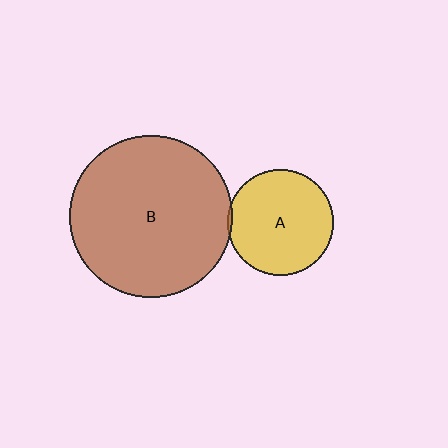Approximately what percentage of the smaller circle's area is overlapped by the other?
Approximately 5%.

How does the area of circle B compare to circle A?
Approximately 2.4 times.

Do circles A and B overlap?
Yes.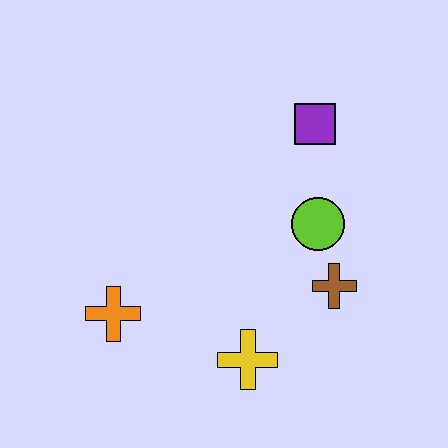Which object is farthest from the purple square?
The orange cross is farthest from the purple square.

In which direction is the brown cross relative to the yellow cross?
The brown cross is to the right of the yellow cross.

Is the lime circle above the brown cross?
Yes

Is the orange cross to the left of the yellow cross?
Yes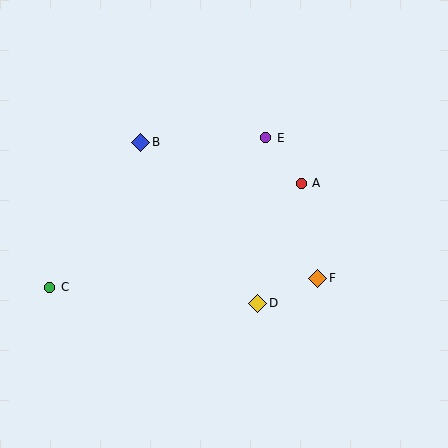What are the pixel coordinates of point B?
Point B is at (141, 142).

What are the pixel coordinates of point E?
Point E is at (266, 138).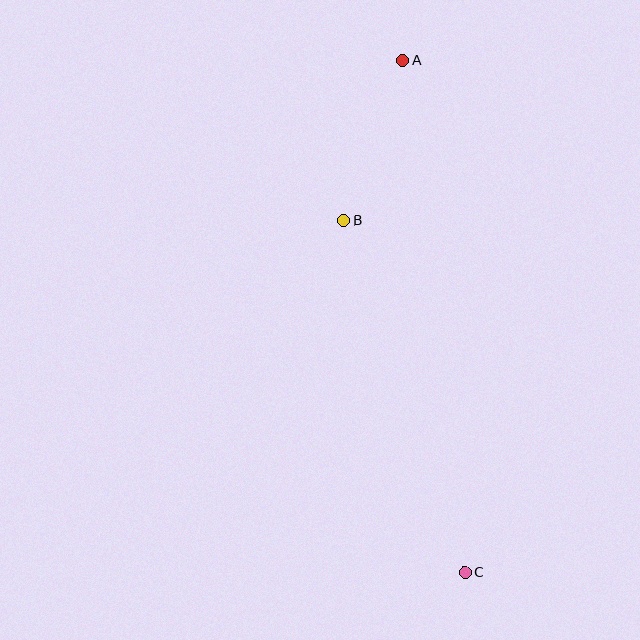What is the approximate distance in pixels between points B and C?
The distance between B and C is approximately 372 pixels.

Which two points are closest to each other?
Points A and B are closest to each other.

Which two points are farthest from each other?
Points A and C are farthest from each other.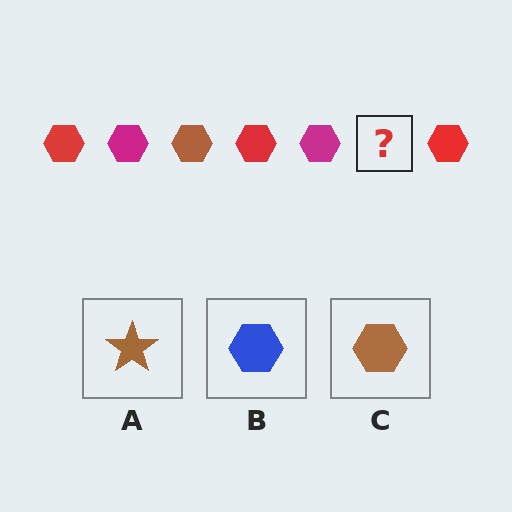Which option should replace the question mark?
Option C.